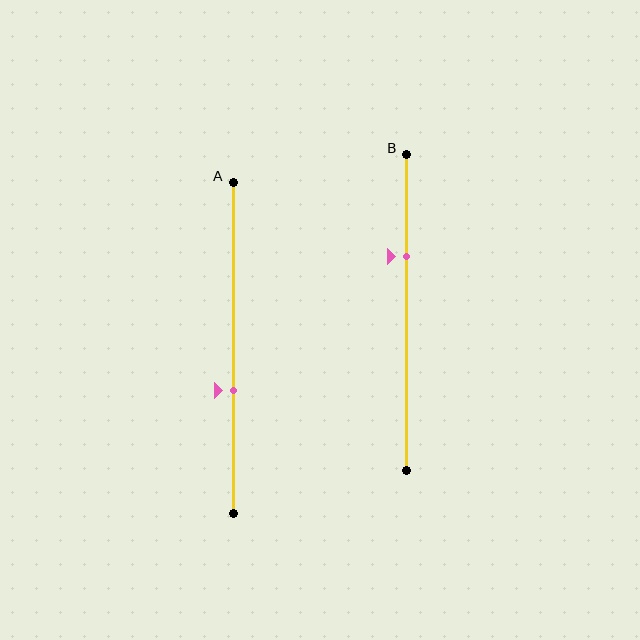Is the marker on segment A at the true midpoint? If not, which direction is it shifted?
No, the marker on segment A is shifted downward by about 13% of the segment length.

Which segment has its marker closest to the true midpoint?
Segment A has its marker closest to the true midpoint.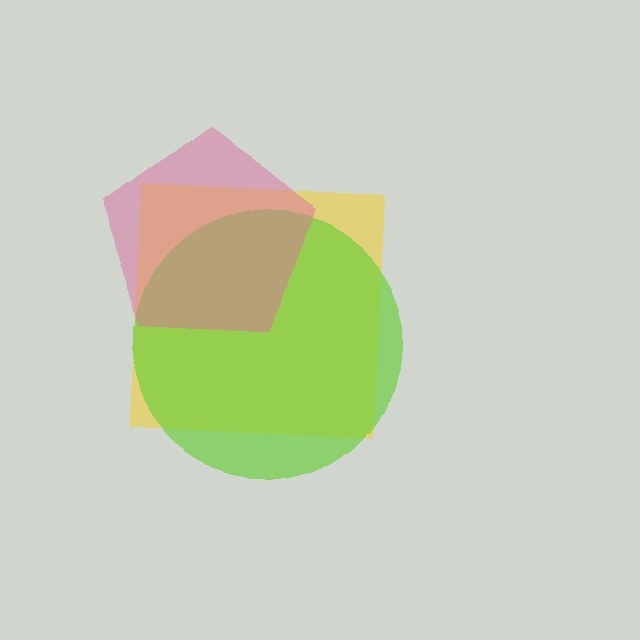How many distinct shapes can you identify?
There are 3 distinct shapes: a yellow square, a lime circle, a pink pentagon.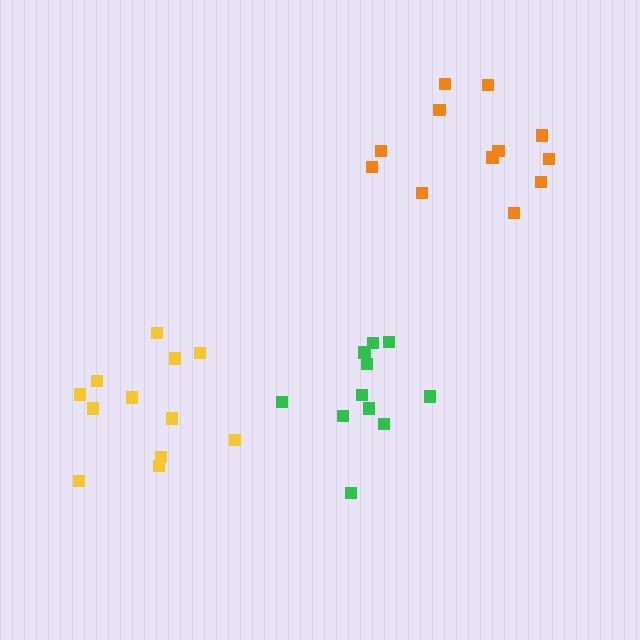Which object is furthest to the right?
The orange cluster is rightmost.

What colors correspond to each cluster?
The clusters are colored: orange, yellow, green.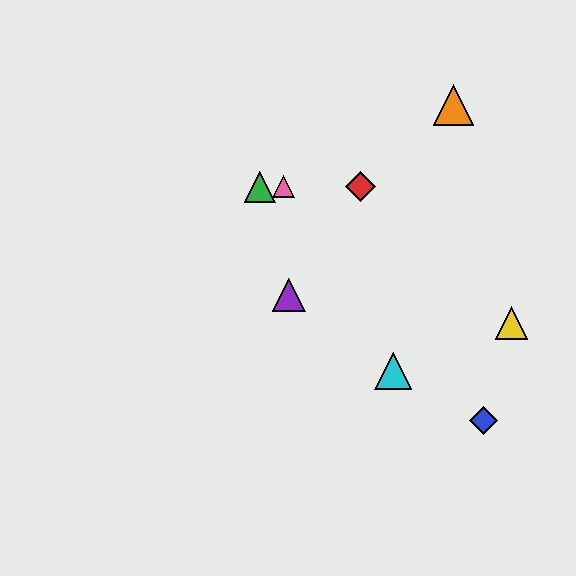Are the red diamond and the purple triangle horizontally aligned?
No, the red diamond is at y≈187 and the purple triangle is at y≈295.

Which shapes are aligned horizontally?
The red diamond, the green triangle, the pink triangle are aligned horizontally.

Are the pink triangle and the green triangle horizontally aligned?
Yes, both are at y≈187.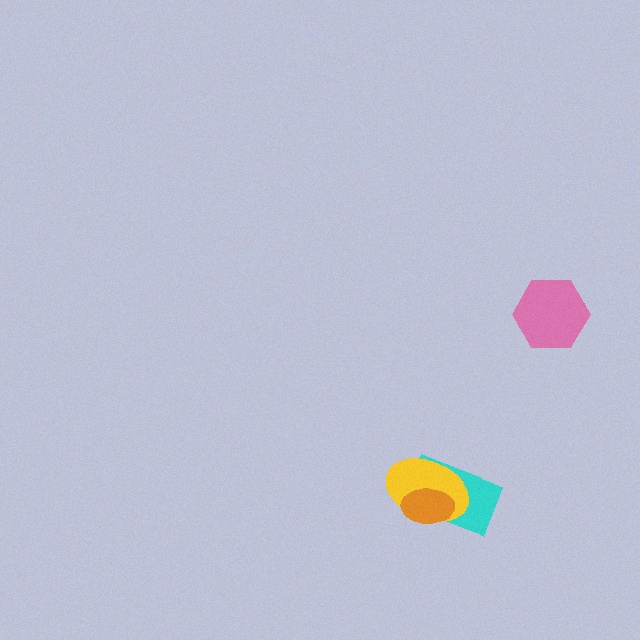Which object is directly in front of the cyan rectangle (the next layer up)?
The yellow ellipse is directly in front of the cyan rectangle.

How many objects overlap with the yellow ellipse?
2 objects overlap with the yellow ellipse.